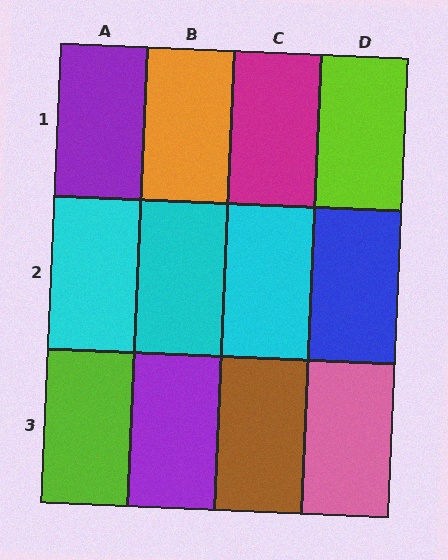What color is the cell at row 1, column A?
Purple.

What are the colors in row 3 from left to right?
Lime, purple, brown, pink.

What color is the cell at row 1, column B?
Orange.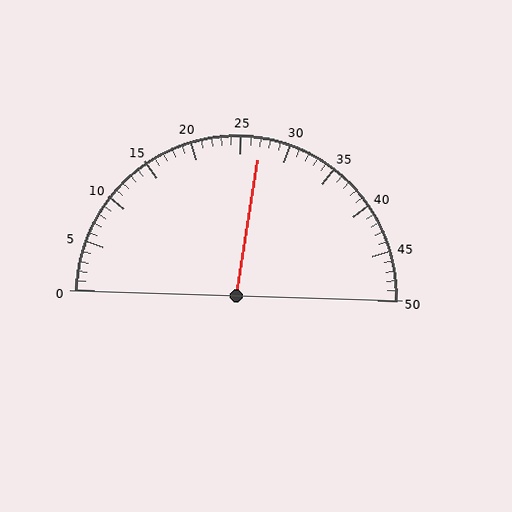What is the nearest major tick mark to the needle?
The nearest major tick mark is 25.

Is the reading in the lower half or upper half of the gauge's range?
The reading is in the upper half of the range (0 to 50).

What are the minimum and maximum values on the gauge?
The gauge ranges from 0 to 50.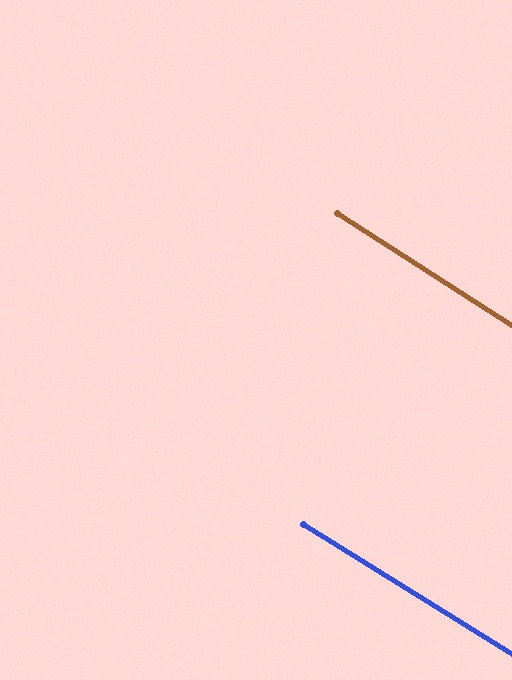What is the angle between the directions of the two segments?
Approximately 1 degree.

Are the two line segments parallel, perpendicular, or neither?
Parallel — their directions differ by only 0.9°.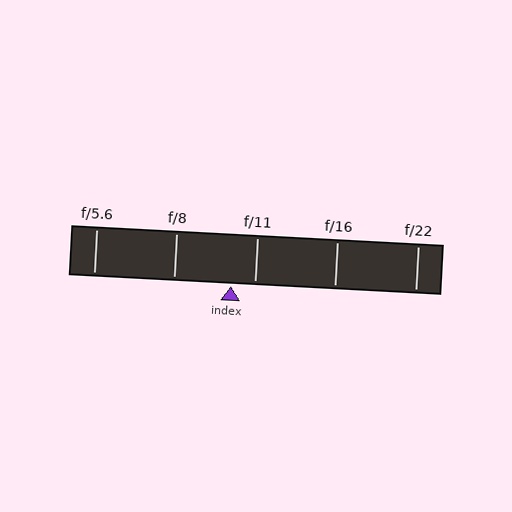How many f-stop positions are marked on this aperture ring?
There are 5 f-stop positions marked.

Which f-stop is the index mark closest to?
The index mark is closest to f/11.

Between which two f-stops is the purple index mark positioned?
The index mark is between f/8 and f/11.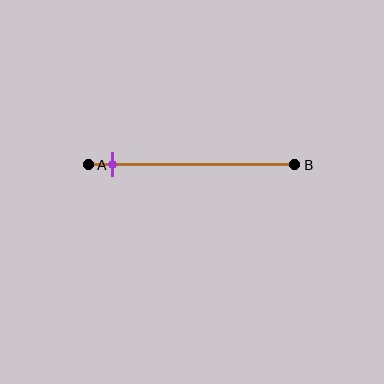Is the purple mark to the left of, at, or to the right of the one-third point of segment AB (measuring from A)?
The purple mark is to the left of the one-third point of segment AB.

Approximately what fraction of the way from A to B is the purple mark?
The purple mark is approximately 10% of the way from A to B.